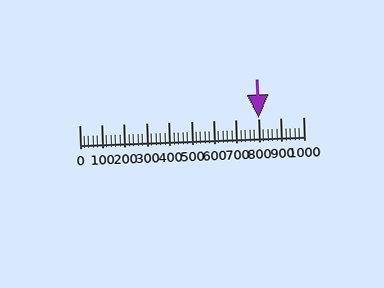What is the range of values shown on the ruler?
The ruler shows values from 0 to 1000.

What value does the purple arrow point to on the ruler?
The purple arrow points to approximately 800.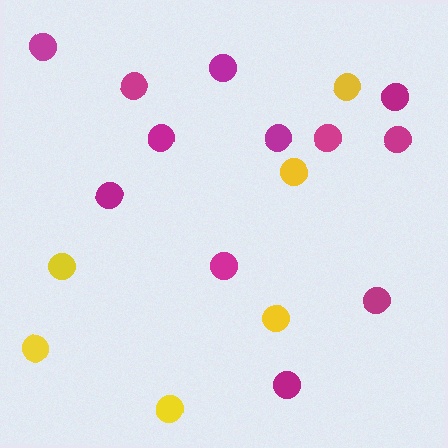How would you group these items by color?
There are 2 groups: one group of magenta circles (12) and one group of yellow circles (6).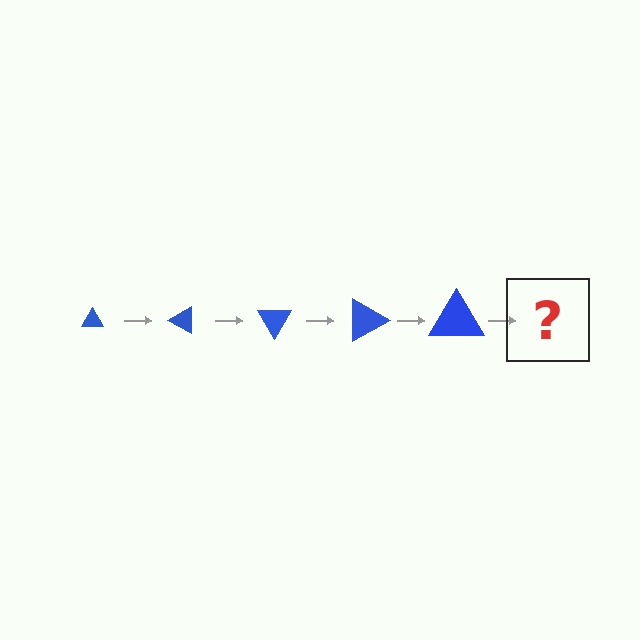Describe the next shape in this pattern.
It should be a triangle, larger than the previous one and rotated 150 degrees from the start.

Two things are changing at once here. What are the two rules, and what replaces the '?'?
The two rules are that the triangle grows larger each step and it rotates 30 degrees each step. The '?' should be a triangle, larger than the previous one and rotated 150 degrees from the start.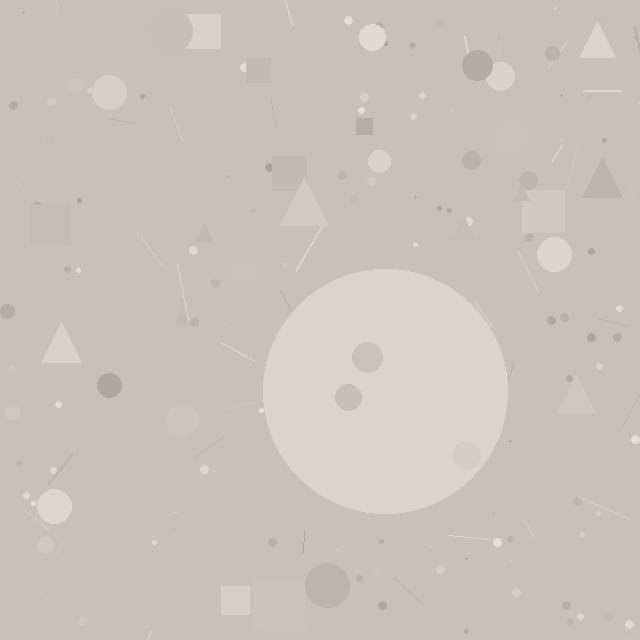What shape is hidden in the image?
A circle is hidden in the image.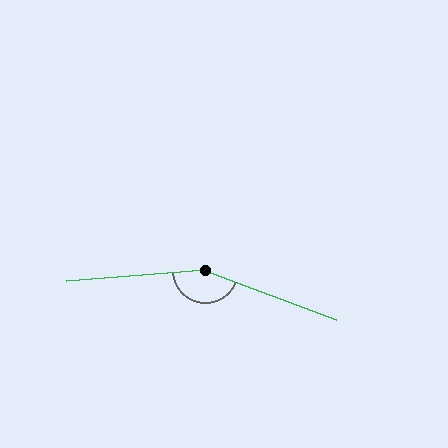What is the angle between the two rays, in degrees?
Approximately 155 degrees.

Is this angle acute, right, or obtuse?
It is obtuse.